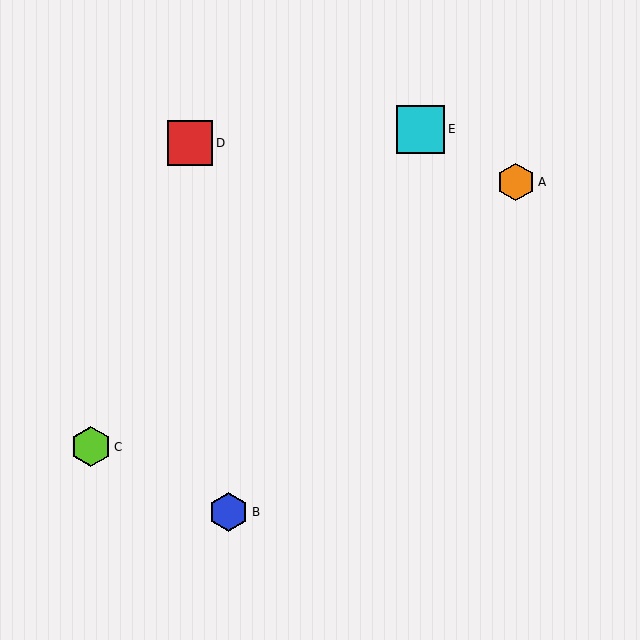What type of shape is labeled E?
Shape E is a cyan square.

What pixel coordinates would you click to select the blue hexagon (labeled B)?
Click at (229, 512) to select the blue hexagon B.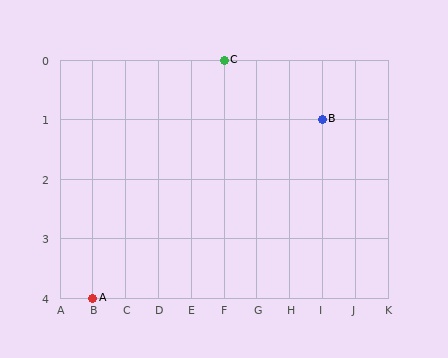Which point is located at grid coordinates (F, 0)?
Point C is at (F, 0).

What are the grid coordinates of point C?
Point C is at grid coordinates (F, 0).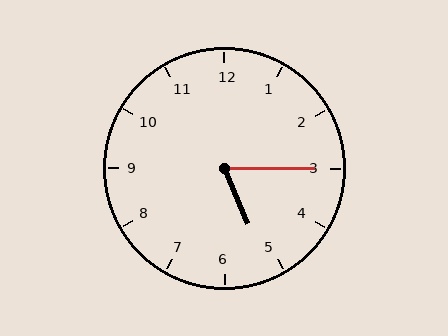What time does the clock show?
5:15.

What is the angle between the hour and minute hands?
Approximately 68 degrees.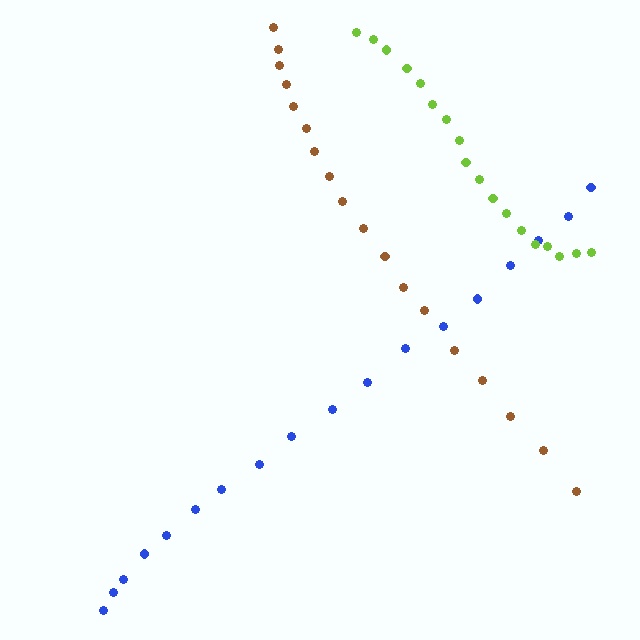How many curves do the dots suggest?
There are 3 distinct paths.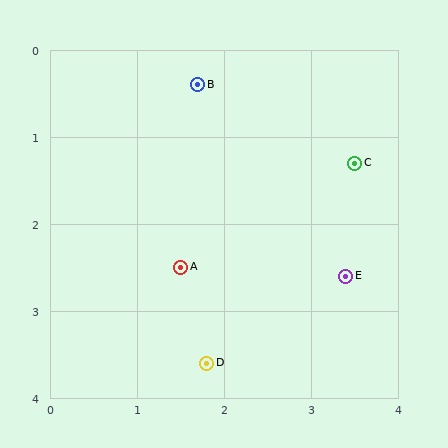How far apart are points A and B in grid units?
Points A and B are about 2.1 grid units apart.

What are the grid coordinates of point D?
Point D is at approximately (1.8, 3.6).